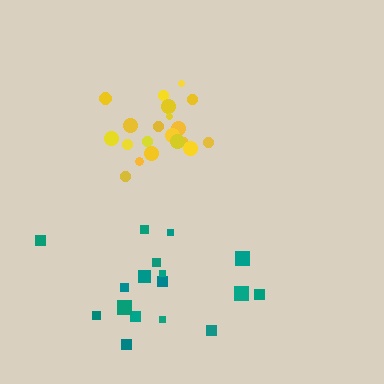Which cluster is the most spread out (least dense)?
Teal.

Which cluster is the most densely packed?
Yellow.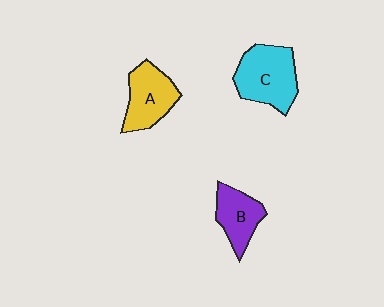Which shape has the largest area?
Shape C (cyan).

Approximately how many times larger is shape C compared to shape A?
Approximately 1.2 times.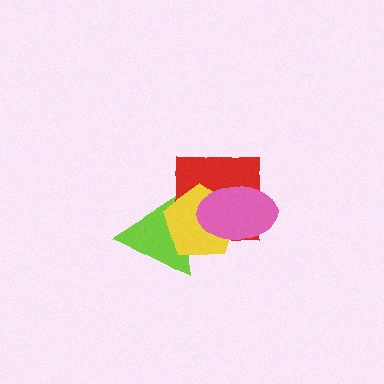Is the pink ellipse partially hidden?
No, no other shape covers it.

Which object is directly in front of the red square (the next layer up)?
The yellow pentagon is directly in front of the red square.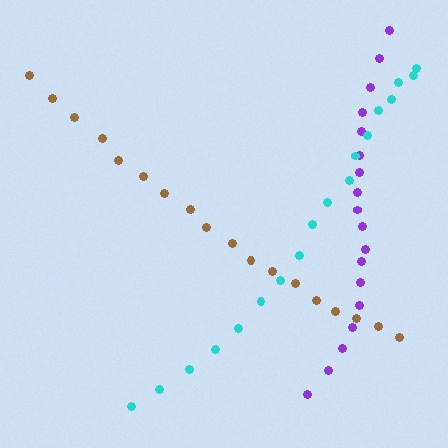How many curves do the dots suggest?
There are 3 distinct paths.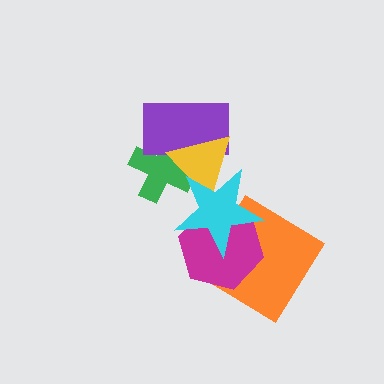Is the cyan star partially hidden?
No, no other shape covers it.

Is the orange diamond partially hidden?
Yes, it is partially covered by another shape.